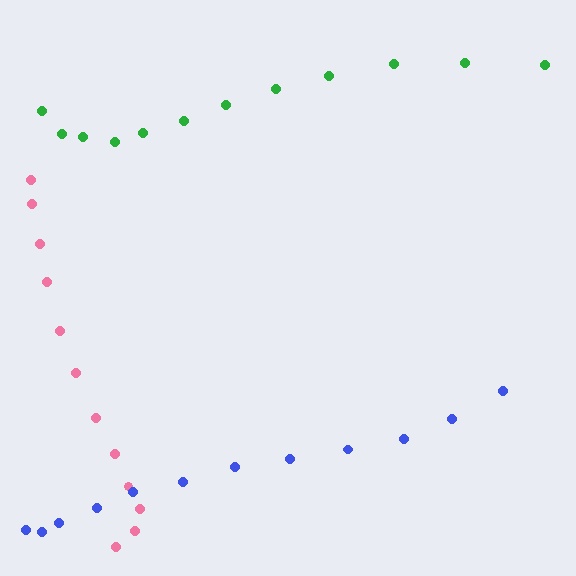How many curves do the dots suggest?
There are 3 distinct paths.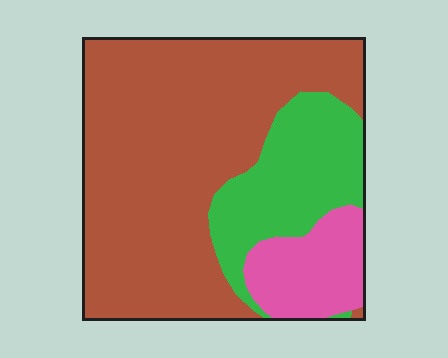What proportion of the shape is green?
Green covers about 20% of the shape.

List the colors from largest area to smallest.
From largest to smallest: brown, green, pink.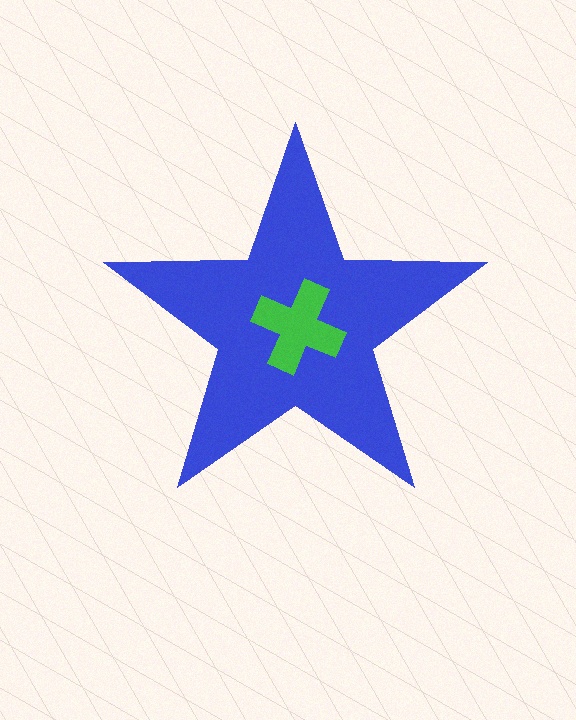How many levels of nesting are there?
2.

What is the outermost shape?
The blue star.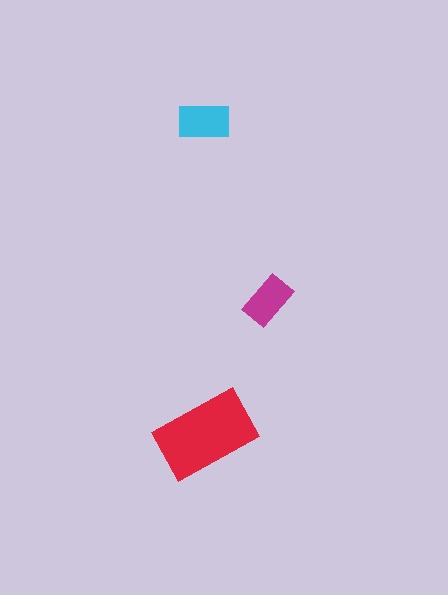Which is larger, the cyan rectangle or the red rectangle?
The red one.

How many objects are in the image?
There are 3 objects in the image.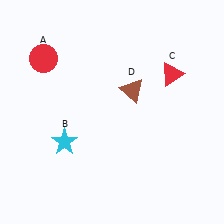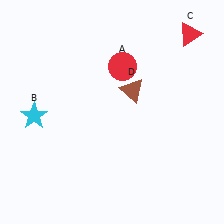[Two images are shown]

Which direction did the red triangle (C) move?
The red triangle (C) moved up.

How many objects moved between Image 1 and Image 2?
3 objects moved between the two images.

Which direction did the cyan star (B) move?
The cyan star (B) moved left.